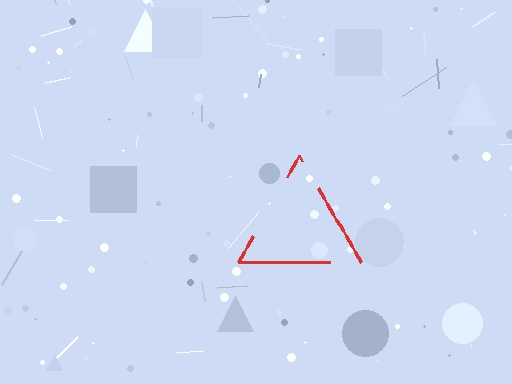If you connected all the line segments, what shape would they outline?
They would outline a triangle.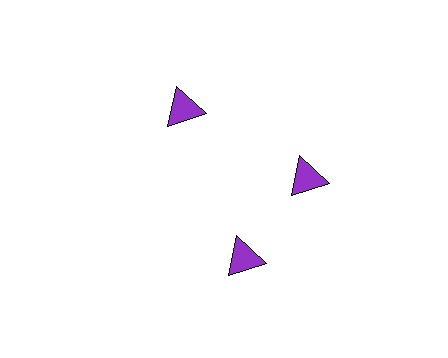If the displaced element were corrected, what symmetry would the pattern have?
It would have 3-fold rotational symmetry — the pattern would map onto itself every 120 degrees.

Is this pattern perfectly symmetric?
No. The 3 purple triangles are arranged in a ring, but one element near the 7 o'clock position is rotated out of alignment along the ring, breaking the 3-fold rotational symmetry.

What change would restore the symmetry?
The symmetry would be restored by rotating it back into even spacing with its neighbors so that all 3 triangles sit at equal angles and equal distance from the center.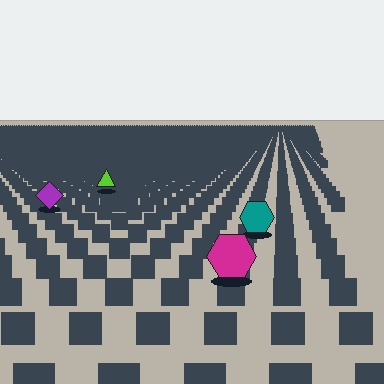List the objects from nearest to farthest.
From nearest to farthest: the magenta hexagon, the teal hexagon, the purple diamond, the lime triangle.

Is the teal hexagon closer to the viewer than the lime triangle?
Yes. The teal hexagon is closer — you can tell from the texture gradient: the ground texture is coarser near it.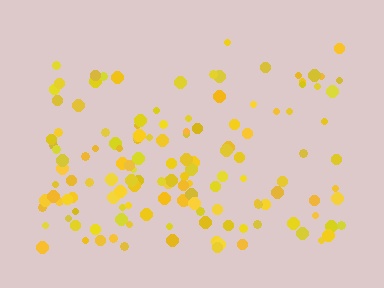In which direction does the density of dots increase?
From top to bottom, with the bottom side densest.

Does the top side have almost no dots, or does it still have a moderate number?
Still a moderate number, just noticeably fewer than the bottom.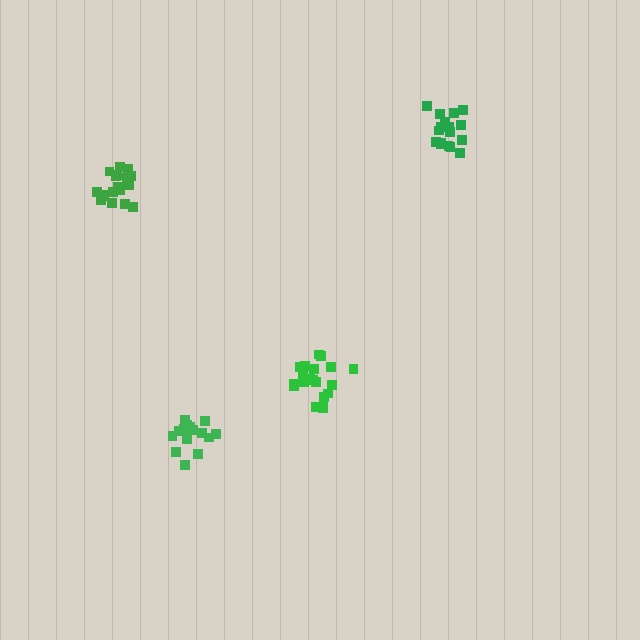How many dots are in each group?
Group 1: 21 dots, Group 2: 20 dots, Group 3: 15 dots, Group 4: 17 dots (73 total).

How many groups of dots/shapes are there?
There are 4 groups.